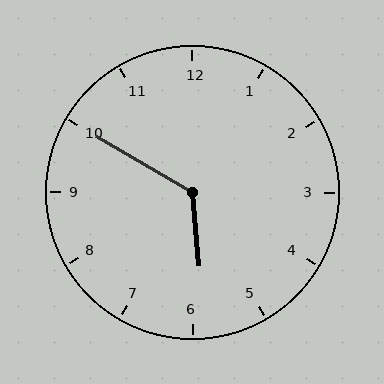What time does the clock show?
5:50.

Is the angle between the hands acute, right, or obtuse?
It is obtuse.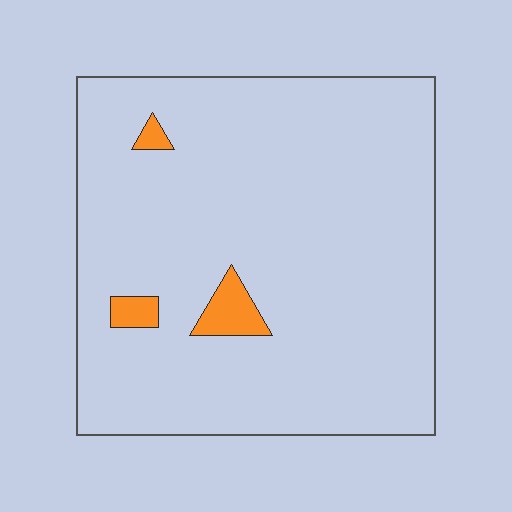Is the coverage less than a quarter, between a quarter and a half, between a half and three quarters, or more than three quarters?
Less than a quarter.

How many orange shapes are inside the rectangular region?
3.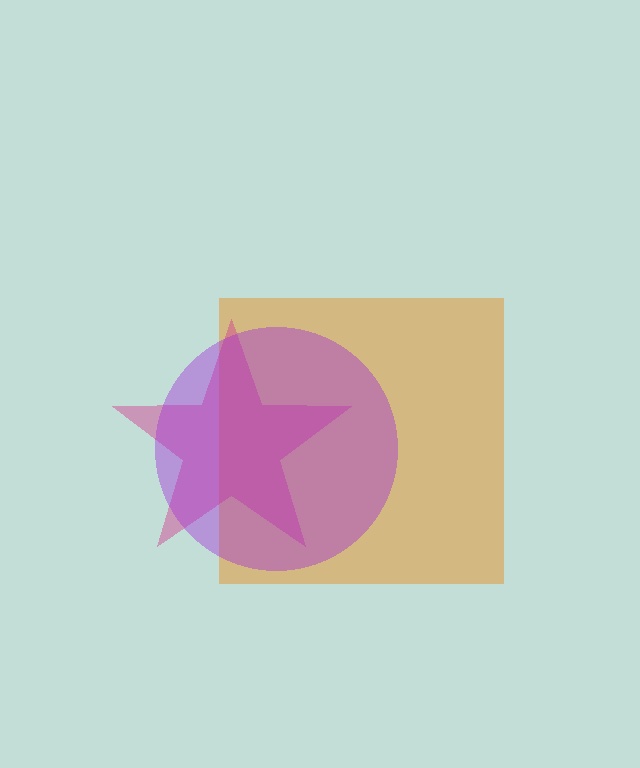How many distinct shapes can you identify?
There are 3 distinct shapes: an orange square, a magenta star, a purple circle.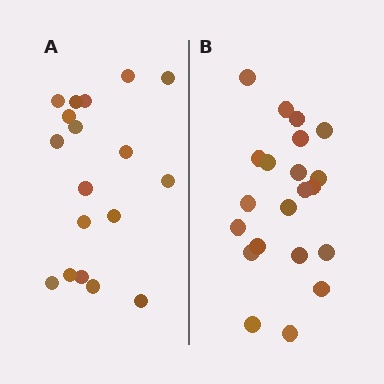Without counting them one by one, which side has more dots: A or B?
Region B (the right region) has more dots.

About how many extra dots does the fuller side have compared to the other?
Region B has just a few more — roughly 2 or 3 more dots than region A.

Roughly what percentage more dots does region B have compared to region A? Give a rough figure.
About 15% more.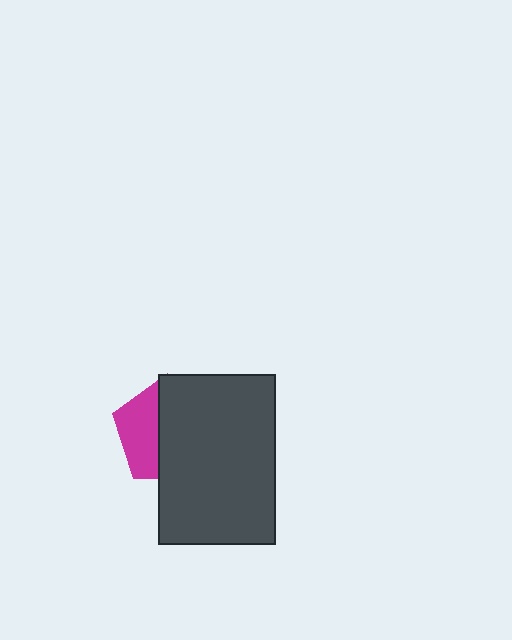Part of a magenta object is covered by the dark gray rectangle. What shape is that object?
It is a pentagon.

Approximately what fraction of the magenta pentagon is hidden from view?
Roughly 63% of the magenta pentagon is hidden behind the dark gray rectangle.